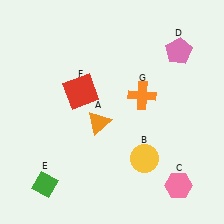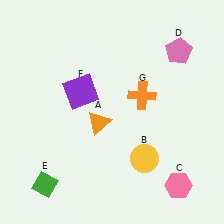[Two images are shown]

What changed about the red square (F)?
In Image 1, F is red. In Image 2, it changed to purple.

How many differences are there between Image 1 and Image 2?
There is 1 difference between the two images.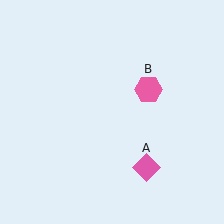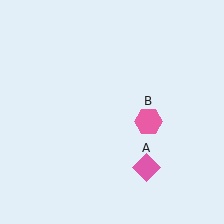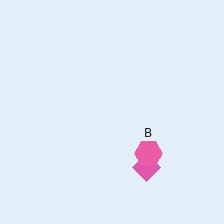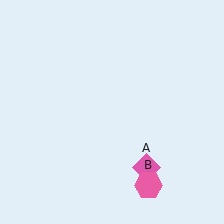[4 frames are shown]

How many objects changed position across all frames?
1 object changed position: pink hexagon (object B).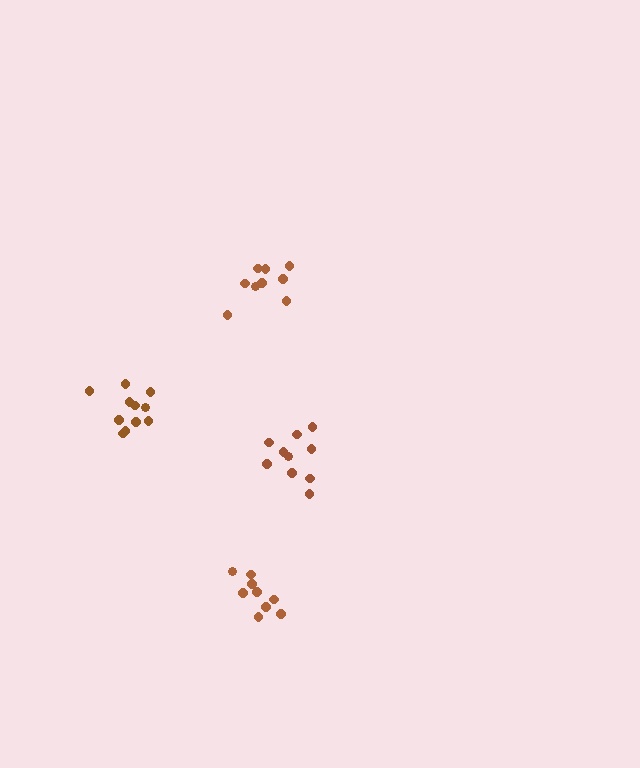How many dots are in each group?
Group 1: 11 dots, Group 2: 9 dots, Group 3: 10 dots, Group 4: 9 dots (39 total).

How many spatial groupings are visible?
There are 4 spatial groupings.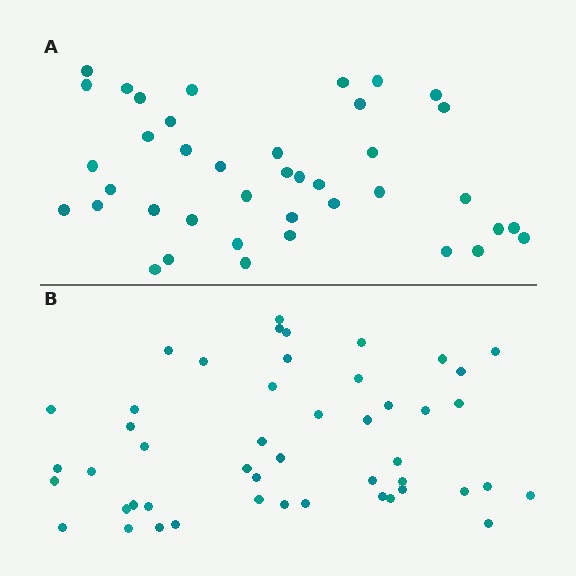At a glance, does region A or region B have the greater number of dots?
Region B (the bottom region) has more dots.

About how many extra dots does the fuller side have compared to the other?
Region B has roughly 8 or so more dots than region A.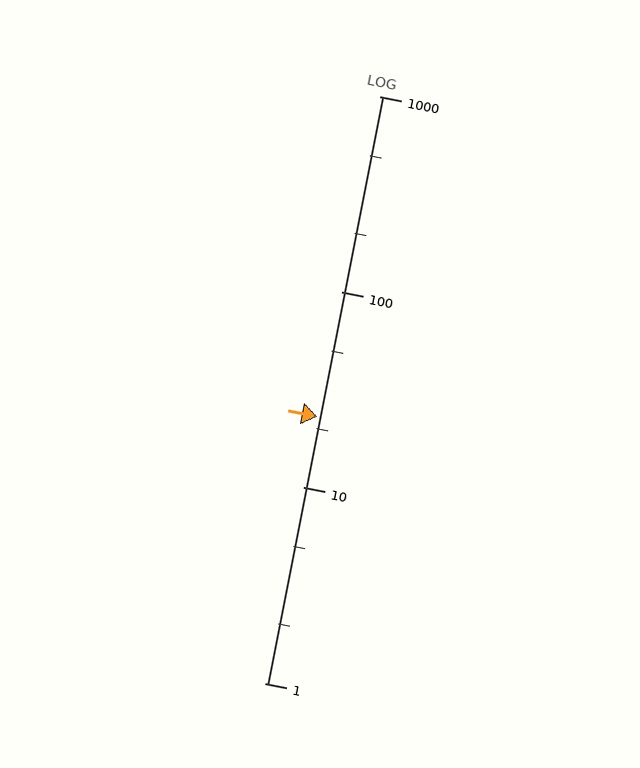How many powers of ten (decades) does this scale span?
The scale spans 3 decades, from 1 to 1000.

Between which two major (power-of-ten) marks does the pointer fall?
The pointer is between 10 and 100.